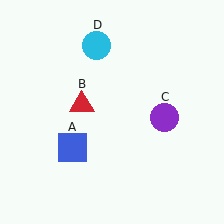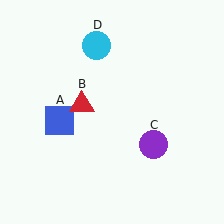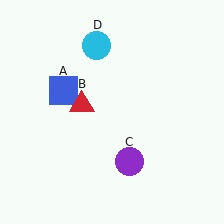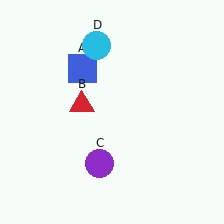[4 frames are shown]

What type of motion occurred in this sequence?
The blue square (object A), purple circle (object C) rotated clockwise around the center of the scene.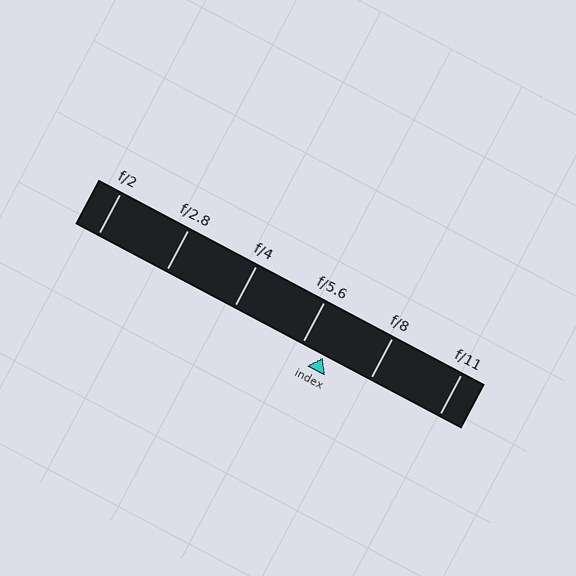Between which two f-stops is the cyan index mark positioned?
The index mark is between f/5.6 and f/8.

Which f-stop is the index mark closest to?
The index mark is closest to f/5.6.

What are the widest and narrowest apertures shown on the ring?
The widest aperture shown is f/2 and the narrowest is f/11.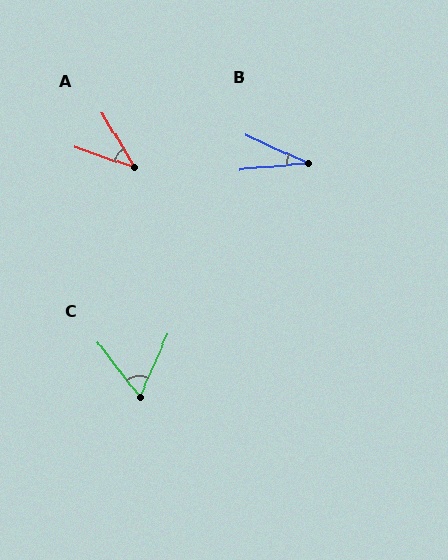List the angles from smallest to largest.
B (29°), A (41°), C (62°).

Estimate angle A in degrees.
Approximately 41 degrees.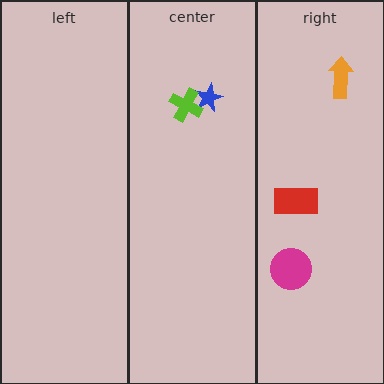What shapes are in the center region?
The blue star, the lime cross.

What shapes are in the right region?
The red rectangle, the magenta circle, the orange arrow.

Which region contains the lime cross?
The center region.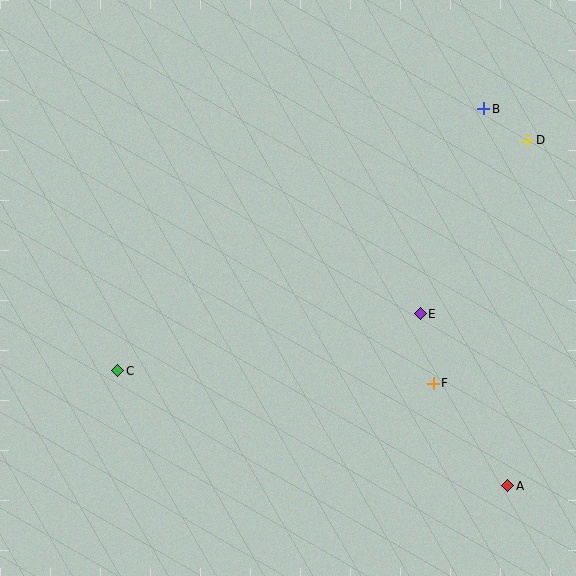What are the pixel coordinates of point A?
Point A is at (508, 486).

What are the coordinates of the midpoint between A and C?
The midpoint between A and C is at (313, 428).